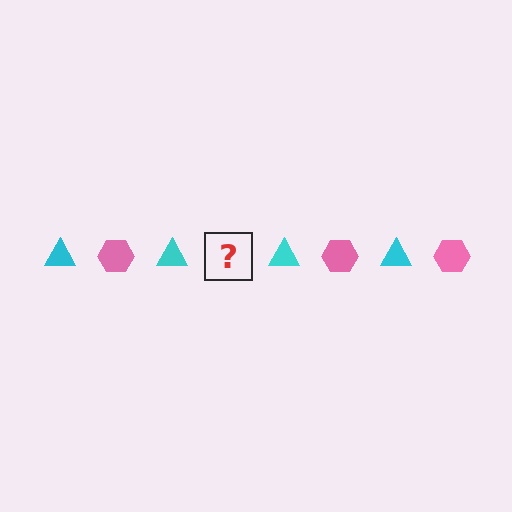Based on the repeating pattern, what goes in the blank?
The blank should be a pink hexagon.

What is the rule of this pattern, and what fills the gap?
The rule is that the pattern alternates between cyan triangle and pink hexagon. The gap should be filled with a pink hexagon.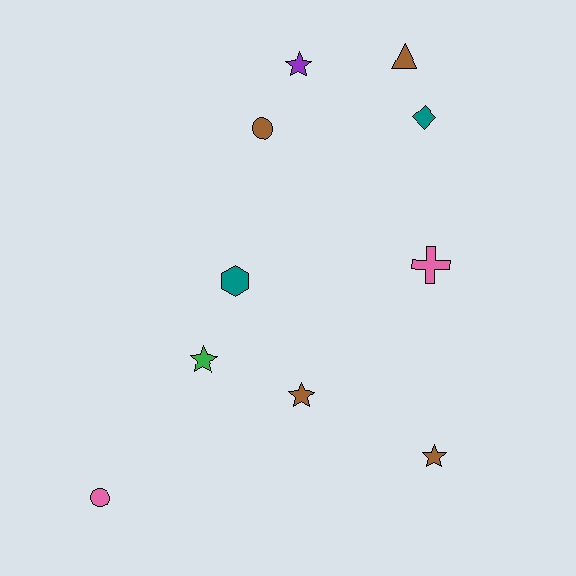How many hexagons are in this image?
There is 1 hexagon.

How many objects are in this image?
There are 10 objects.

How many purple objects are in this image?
There is 1 purple object.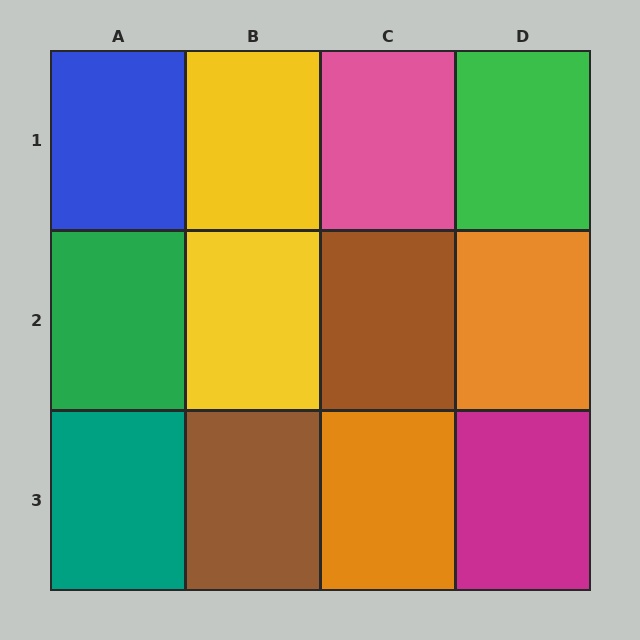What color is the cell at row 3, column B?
Brown.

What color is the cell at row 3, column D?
Magenta.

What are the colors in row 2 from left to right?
Green, yellow, brown, orange.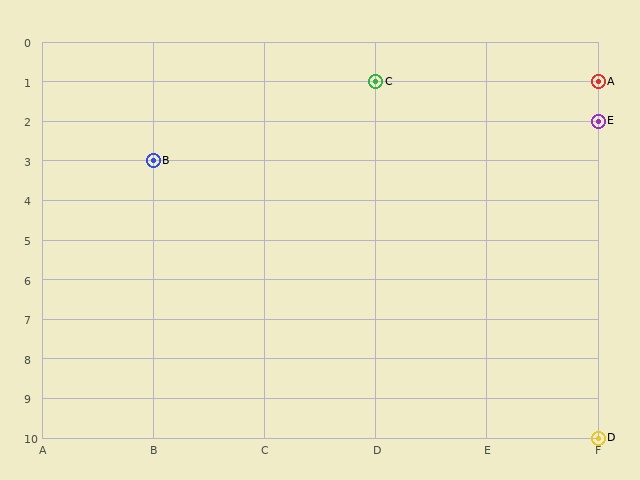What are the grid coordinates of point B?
Point B is at grid coordinates (B, 3).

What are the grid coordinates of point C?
Point C is at grid coordinates (D, 1).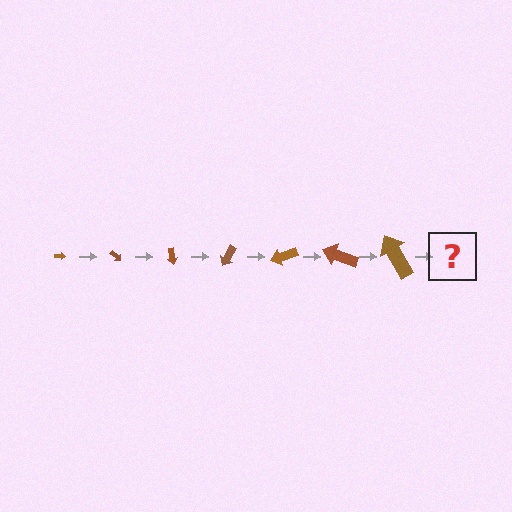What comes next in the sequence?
The next element should be an arrow, larger than the previous one and rotated 280 degrees from the start.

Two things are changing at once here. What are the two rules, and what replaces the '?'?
The two rules are that the arrow grows larger each step and it rotates 40 degrees each step. The '?' should be an arrow, larger than the previous one and rotated 280 degrees from the start.